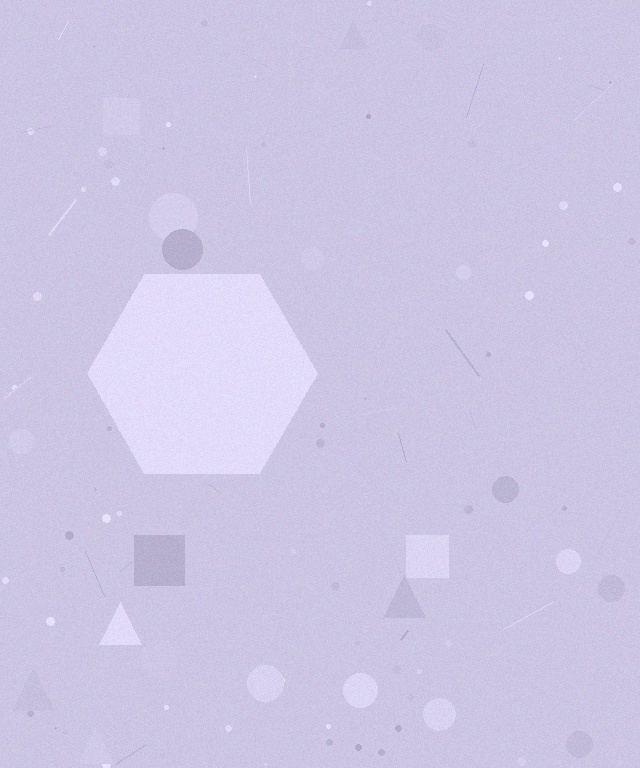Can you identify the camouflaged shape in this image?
The camouflaged shape is a hexagon.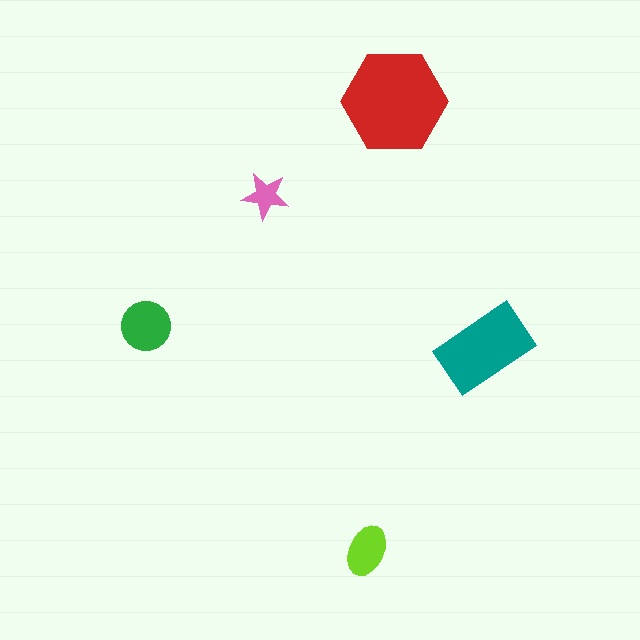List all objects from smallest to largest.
The pink star, the lime ellipse, the green circle, the teal rectangle, the red hexagon.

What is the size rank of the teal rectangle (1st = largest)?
2nd.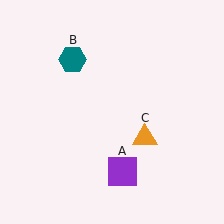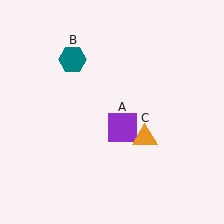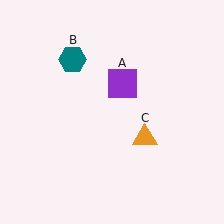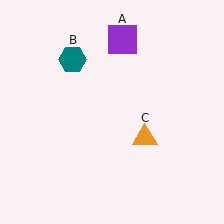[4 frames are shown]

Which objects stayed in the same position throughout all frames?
Teal hexagon (object B) and orange triangle (object C) remained stationary.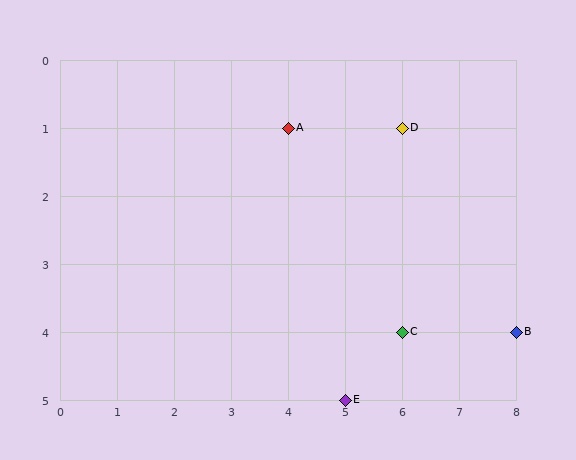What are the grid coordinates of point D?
Point D is at grid coordinates (6, 1).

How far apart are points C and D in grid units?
Points C and D are 3 rows apart.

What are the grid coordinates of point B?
Point B is at grid coordinates (8, 4).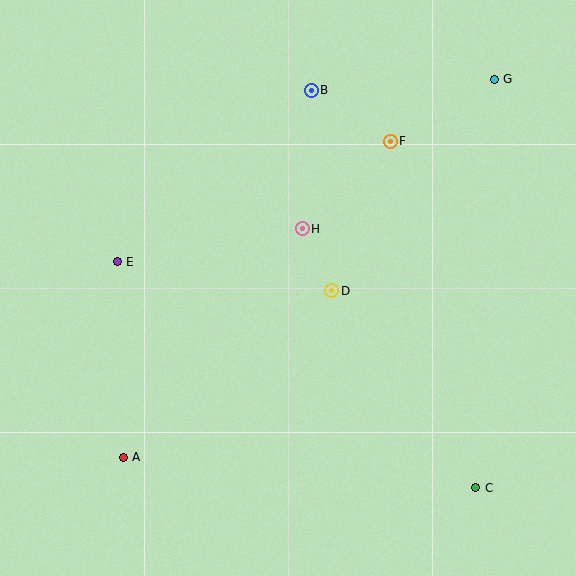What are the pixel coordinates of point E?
Point E is at (117, 262).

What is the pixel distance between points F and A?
The distance between F and A is 414 pixels.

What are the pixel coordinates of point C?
Point C is at (476, 488).